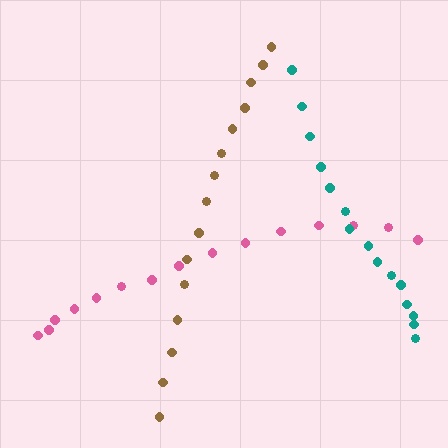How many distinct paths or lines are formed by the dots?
There are 3 distinct paths.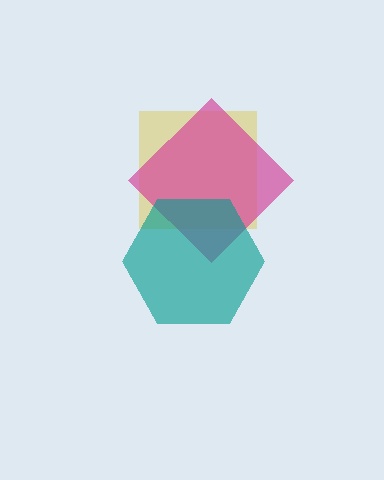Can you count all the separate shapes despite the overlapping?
Yes, there are 3 separate shapes.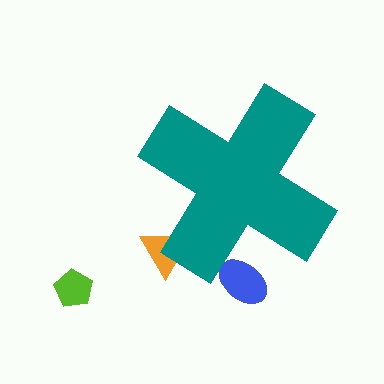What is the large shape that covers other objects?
A teal cross.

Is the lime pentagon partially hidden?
No, the lime pentagon is fully visible.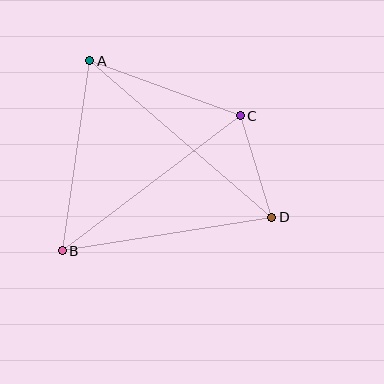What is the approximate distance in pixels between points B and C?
The distance between B and C is approximately 224 pixels.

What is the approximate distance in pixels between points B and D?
The distance between B and D is approximately 212 pixels.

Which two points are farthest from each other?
Points A and D are farthest from each other.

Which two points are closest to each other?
Points C and D are closest to each other.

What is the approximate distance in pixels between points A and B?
The distance between A and B is approximately 192 pixels.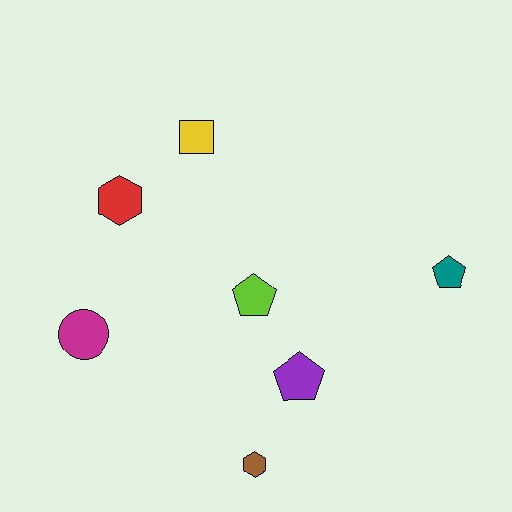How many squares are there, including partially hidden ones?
There is 1 square.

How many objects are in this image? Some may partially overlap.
There are 7 objects.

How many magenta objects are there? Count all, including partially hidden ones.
There is 1 magenta object.